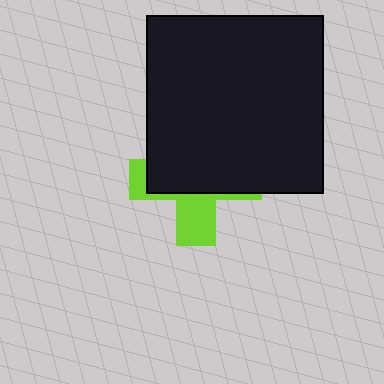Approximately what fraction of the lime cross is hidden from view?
Roughly 65% of the lime cross is hidden behind the black square.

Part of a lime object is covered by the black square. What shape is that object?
It is a cross.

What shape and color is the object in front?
The object in front is a black square.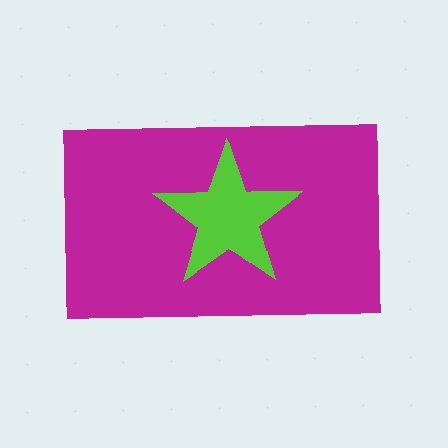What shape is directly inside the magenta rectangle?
The lime star.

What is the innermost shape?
The lime star.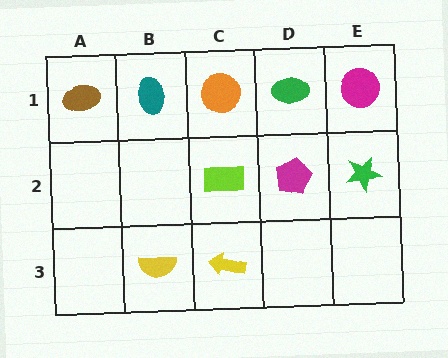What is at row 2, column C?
A lime rectangle.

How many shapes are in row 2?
3 shapes.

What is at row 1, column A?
A brown ellipse.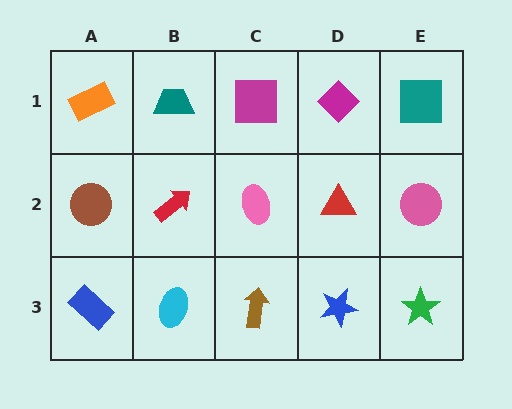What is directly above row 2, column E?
A teal square.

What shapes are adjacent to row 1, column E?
A pink circle (row 2, column E), a magenta diamond (row 1, column D).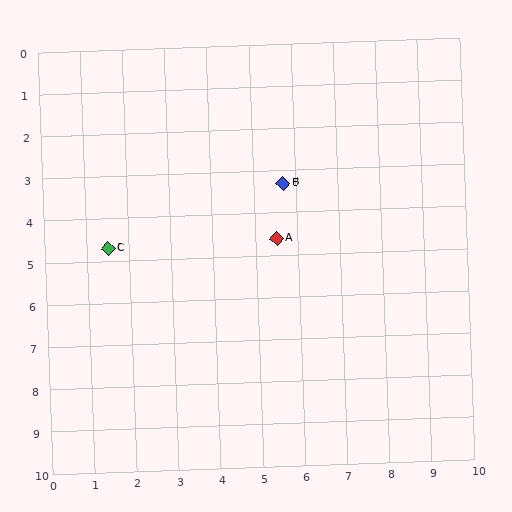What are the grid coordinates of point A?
Point A is at approximately (5.5, 4.6).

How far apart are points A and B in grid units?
Points A and B are about 1.3 grid units apart.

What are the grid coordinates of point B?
Point B is at approximately (5.7, 3.3).